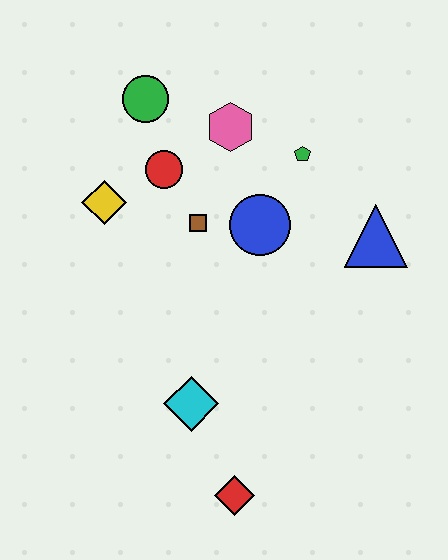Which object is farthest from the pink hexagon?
The red diamond is farthest from the pink hexagon.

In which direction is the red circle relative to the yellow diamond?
The red circle is to the right of the yellow diamond.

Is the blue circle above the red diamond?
Yes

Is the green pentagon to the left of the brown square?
No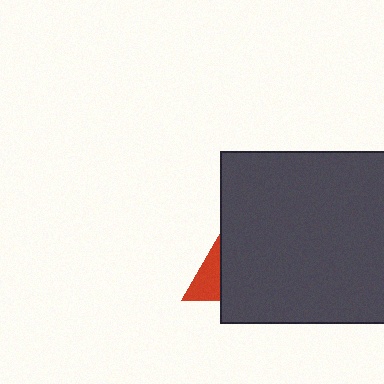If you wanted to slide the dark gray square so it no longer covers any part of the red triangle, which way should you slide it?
Slide it right — that is the most direct way to separate the two shapes.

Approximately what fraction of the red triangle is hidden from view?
Roughly 64% of the red triangle is hidden behind the dark gray square.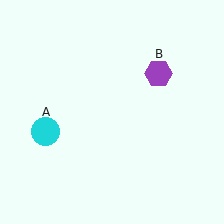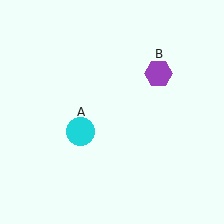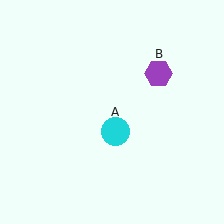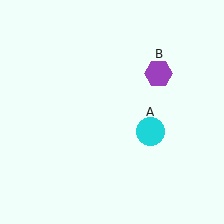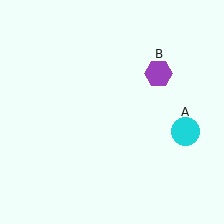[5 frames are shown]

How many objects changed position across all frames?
1 object changed position: cyan circle (object A).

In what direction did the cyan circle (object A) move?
The cyan circle (object A) moved right.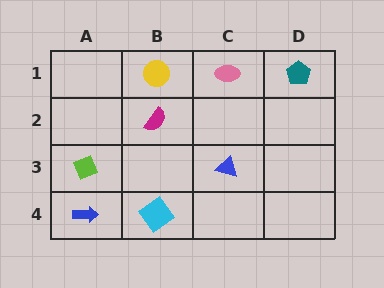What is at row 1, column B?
A yellow circle.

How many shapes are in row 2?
1 shape.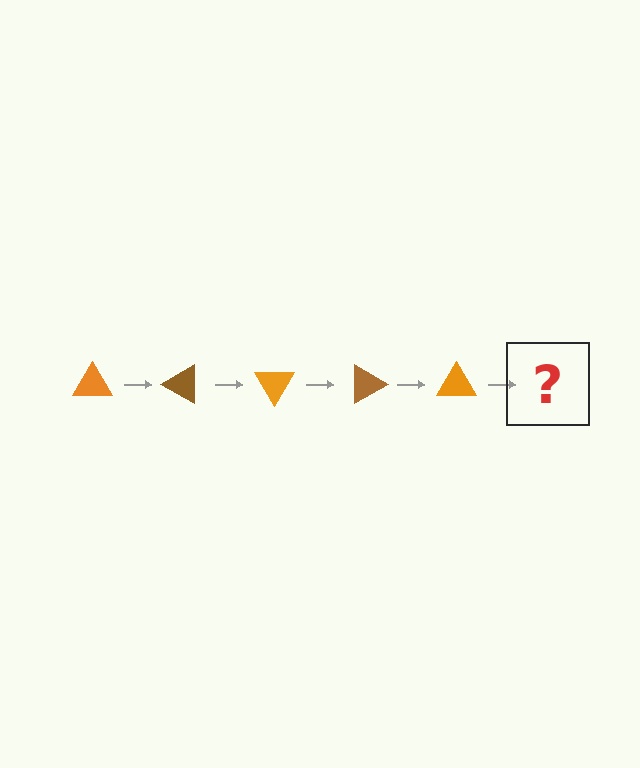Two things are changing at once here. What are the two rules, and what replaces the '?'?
The two rules are that it rotates 30 degrees each step and the color cycles through orange and brown. The '?' should be a brown triangle, rotated 150 degrees from the start.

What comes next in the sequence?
The next element should be a brown triangle, rotated 150 degrees from the start.